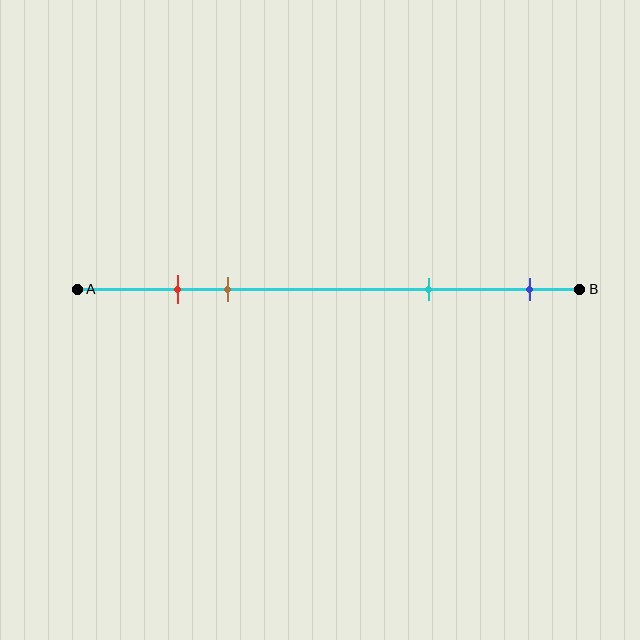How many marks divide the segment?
There are 4 marks dividing the segment.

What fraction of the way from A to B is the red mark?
The red mark is approximately 20% (0.2) of the way from A to B.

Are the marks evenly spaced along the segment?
No, the marks are not evenly spaced.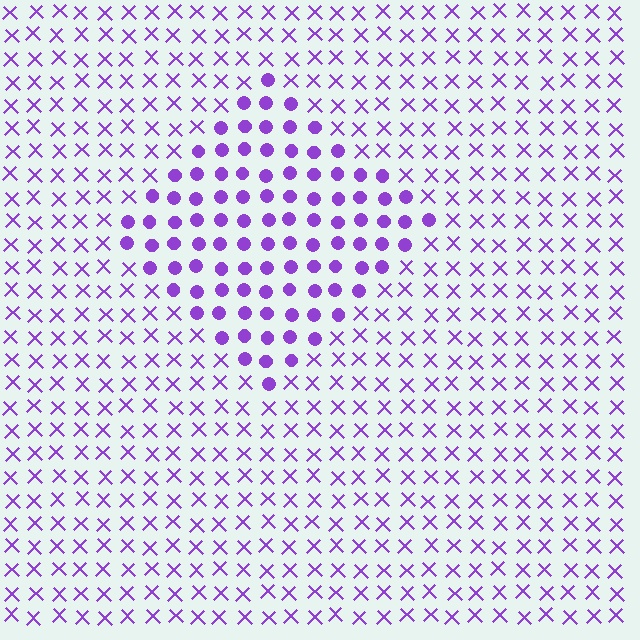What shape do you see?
I see a diamond.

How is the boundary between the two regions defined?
The boundary is defined by a change in element shape: circles inside vs. X marks outside. All elements share the same color and spacing.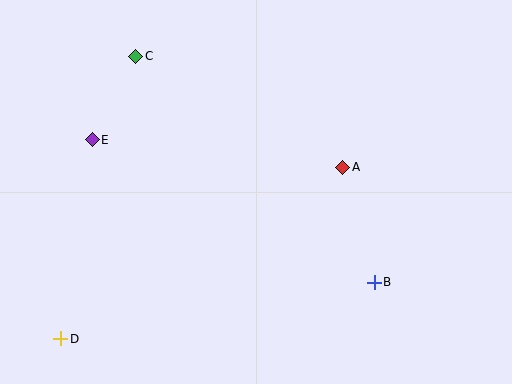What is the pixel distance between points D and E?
The distance between D and E is 201 pixels.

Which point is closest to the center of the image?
Point A at (343, 167) is closest to the center.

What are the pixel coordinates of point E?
Point E is at (92, 140).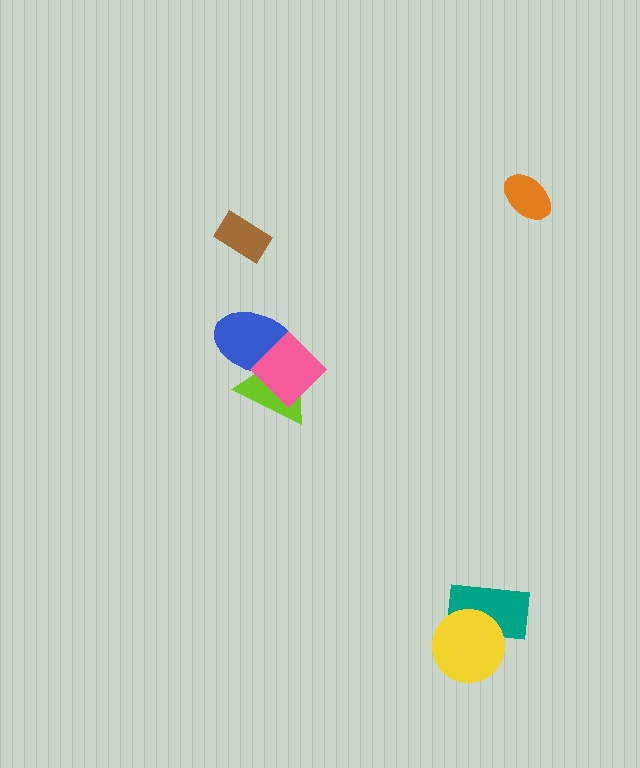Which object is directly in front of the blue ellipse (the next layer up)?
The lime triangle is directly in front of the blue ellipse.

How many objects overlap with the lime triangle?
2 objects overlap with the lime triangle.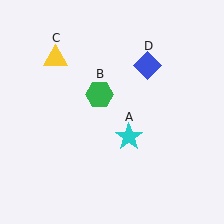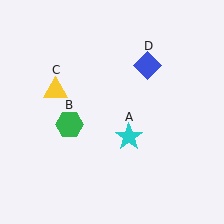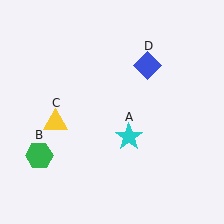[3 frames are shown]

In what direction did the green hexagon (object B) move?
The green hexagon (object B) moved down and to the left.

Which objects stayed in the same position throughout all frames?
Cyan star (object A) and blue diamond (object D) remained stationary.